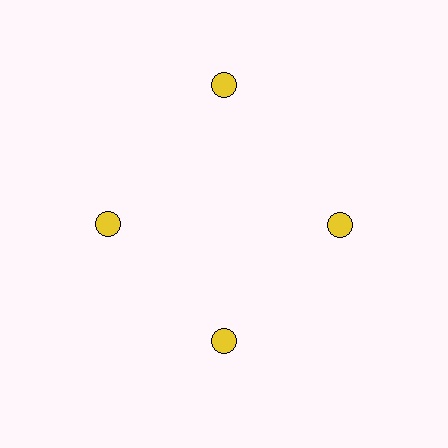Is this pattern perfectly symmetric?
No. The 4 yellow circles are arranged in a ring, but one element near the 12 o'clock position is pushed outward from the center, breaking the 4-fold rotational symmetry.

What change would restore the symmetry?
The symmetry would be restored by moving it inward, back onto the ring so that all 4 circles sit at equal angles and equal distance from the center.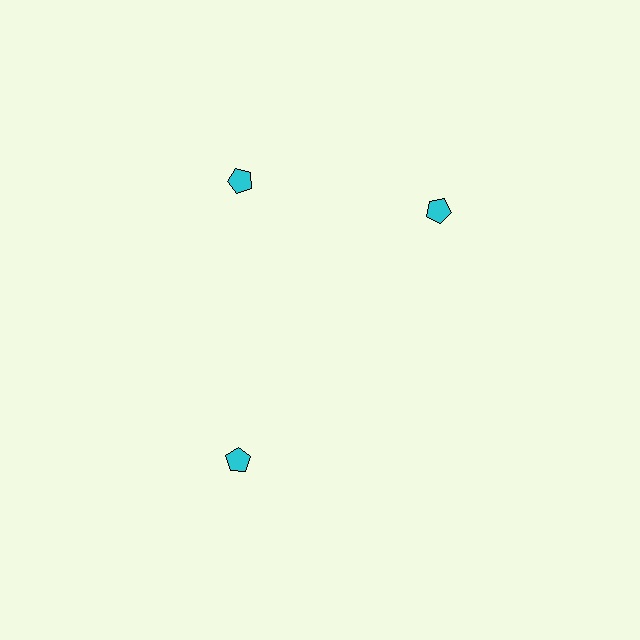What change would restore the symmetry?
The symmetry would be restored by rotating it back into even spacing with its neighbors so that all 3 pentagons sit at equal angles and equal distance from the center.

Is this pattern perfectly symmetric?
No. The 3 cyan pentagons are arranged in a ring, but one element near the 3 o'clock position is rotated out of alignment along the ring, breaking the 3-fold rotational symmetry.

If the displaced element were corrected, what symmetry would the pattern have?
It would have 3-fold rotational symmetry — the pattern would map onto itself every 120 degrees.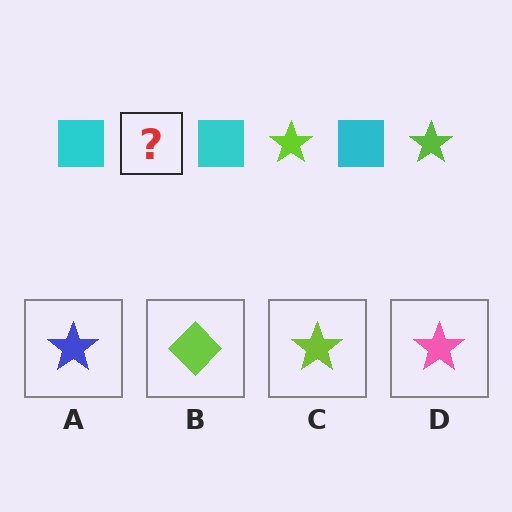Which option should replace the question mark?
Option C.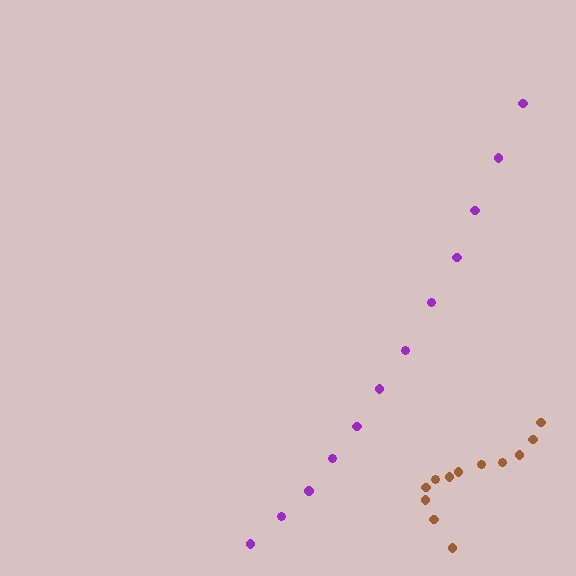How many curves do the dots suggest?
There are 2 distinct paths.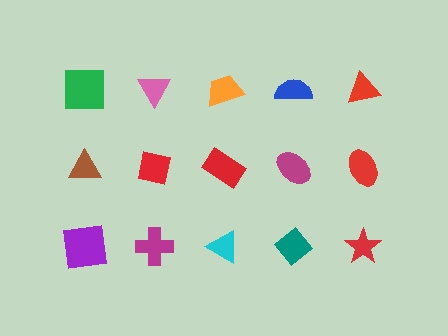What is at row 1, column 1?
A green square.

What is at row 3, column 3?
A cyan triangle.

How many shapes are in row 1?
5 shapes.